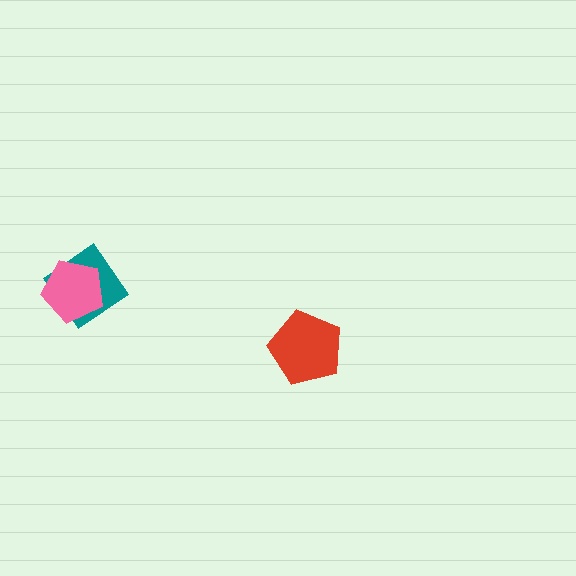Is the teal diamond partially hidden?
Yes, it is partially covered by another shape.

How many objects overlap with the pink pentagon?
1 object overlaps with the pink pentagon.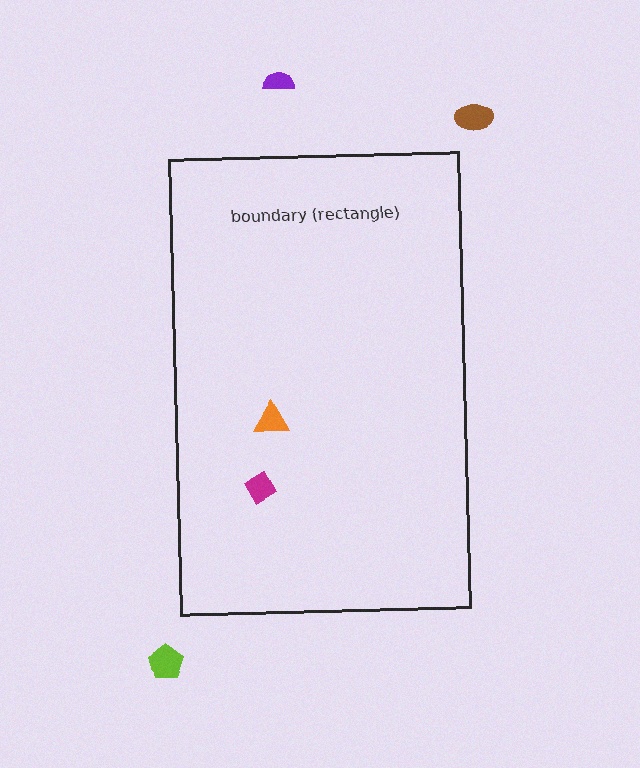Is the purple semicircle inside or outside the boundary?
Outside.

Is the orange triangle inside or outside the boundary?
Inside.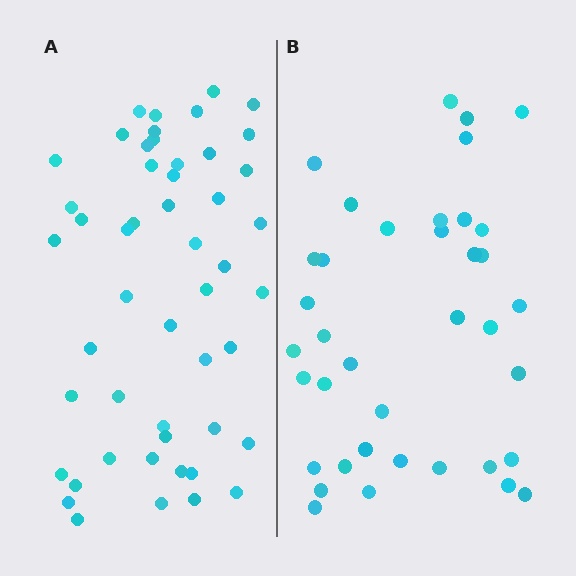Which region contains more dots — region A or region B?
Region A (the left region) has more dots.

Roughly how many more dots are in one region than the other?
Region A has roughly 12 or so more dots than region B.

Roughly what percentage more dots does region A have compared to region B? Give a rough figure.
About 30% more.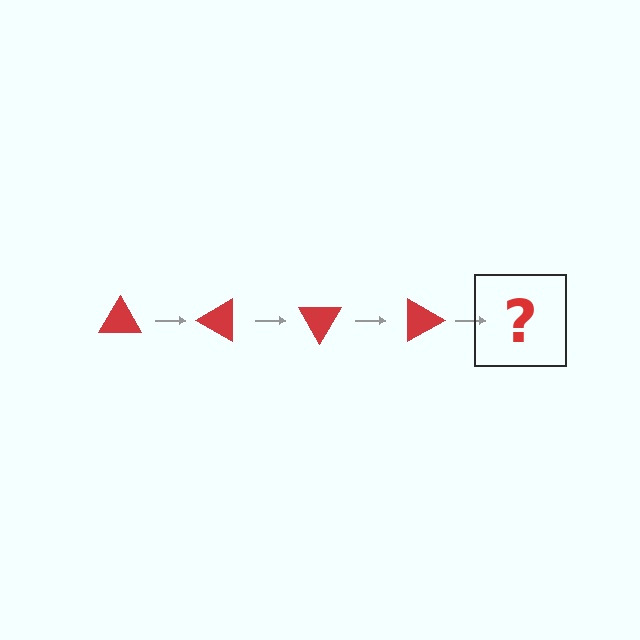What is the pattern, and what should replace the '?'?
The pattern is that the triangle rotates 30 degrees each step. The '?' should be a red triangle rotated 120 degrees.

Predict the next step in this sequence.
The next step is a red triangle rotated 120 degrees.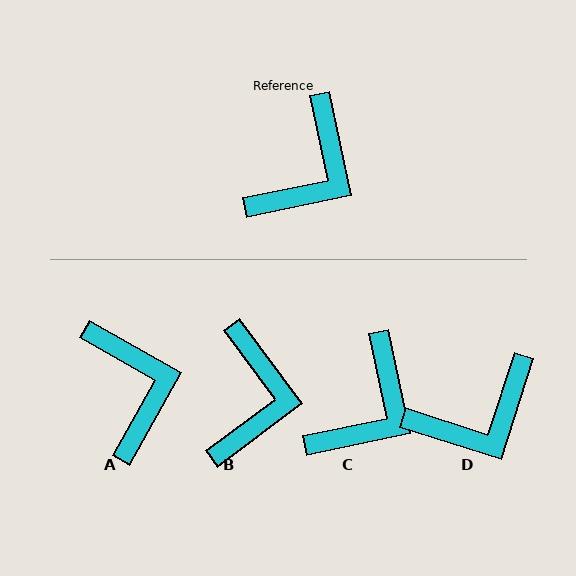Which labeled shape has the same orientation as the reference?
C.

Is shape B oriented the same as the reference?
No, it is off by about 25 degrees.